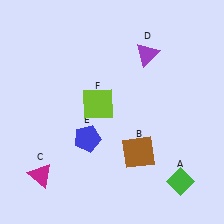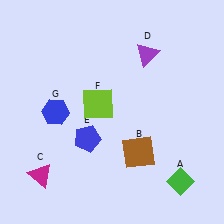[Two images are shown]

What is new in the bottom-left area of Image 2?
A blue hexagon (G) was added in the bottom-left area of Image 2.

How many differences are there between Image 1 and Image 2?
There is 1 difference between the two images.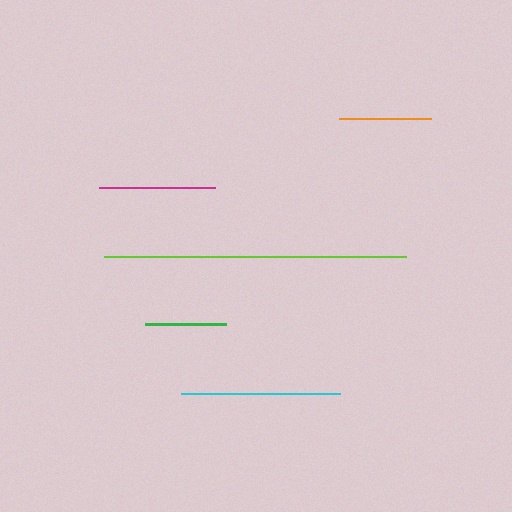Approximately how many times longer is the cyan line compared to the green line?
The cyan line is approximately 2.0 times the length of the green line.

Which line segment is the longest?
The lime line is the longest at approximately 301 pixels.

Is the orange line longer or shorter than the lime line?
The lime line is longer than the orange line.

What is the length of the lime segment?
The lime segment is approximately 301 pixels long.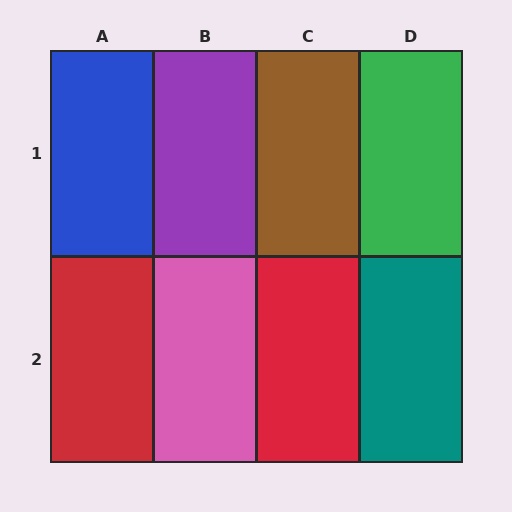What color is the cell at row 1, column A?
Blue.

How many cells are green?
1 cell is green.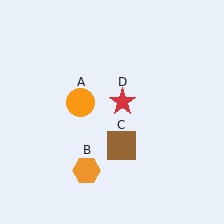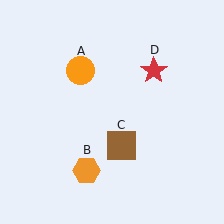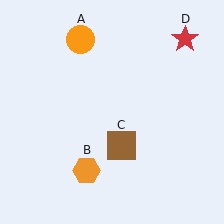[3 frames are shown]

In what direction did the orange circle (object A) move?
The orange circle (object A) moved up.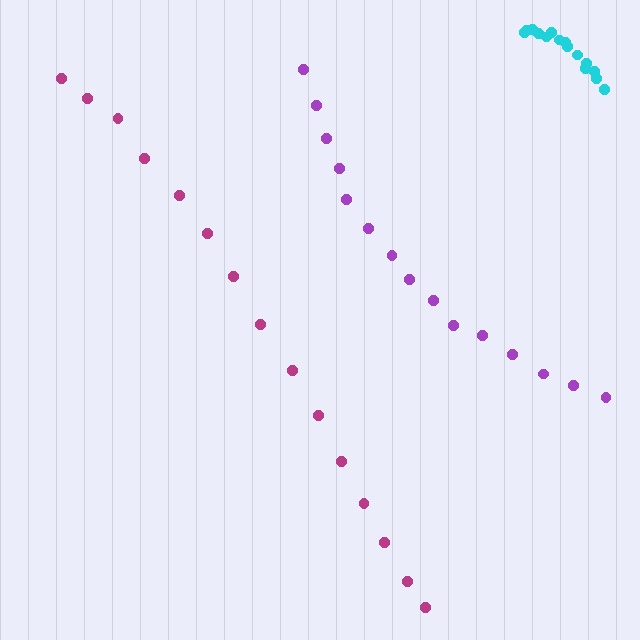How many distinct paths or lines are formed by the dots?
There are 3 distinct paths.